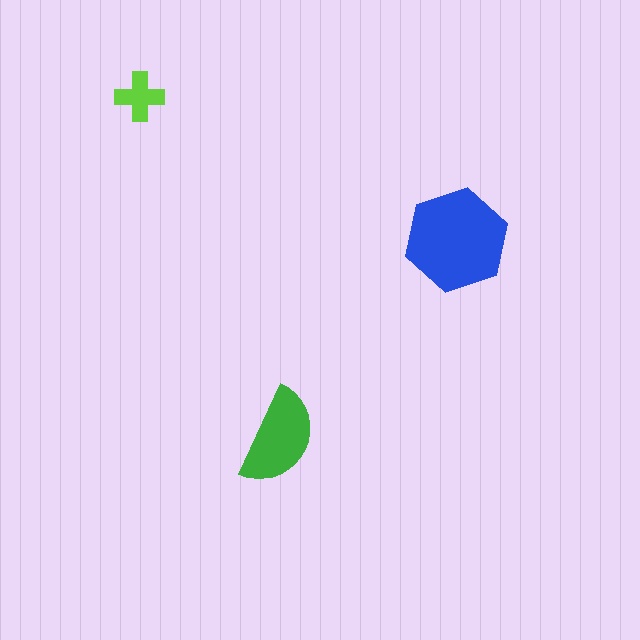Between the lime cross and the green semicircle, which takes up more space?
The green semicircle.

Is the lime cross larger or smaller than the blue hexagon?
Smaller.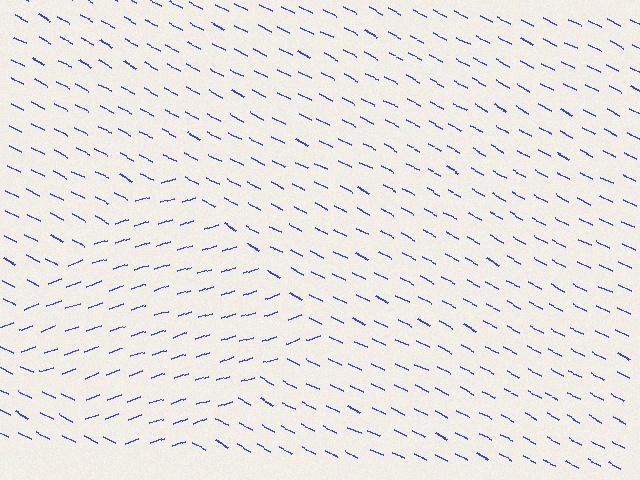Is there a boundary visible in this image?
Yes, there is a texture boundary formed by a change in line orientation.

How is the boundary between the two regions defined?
The boundary is defined purely by a change in line orientation (approximately 45 degrees difference). All lines are the same color and thickness.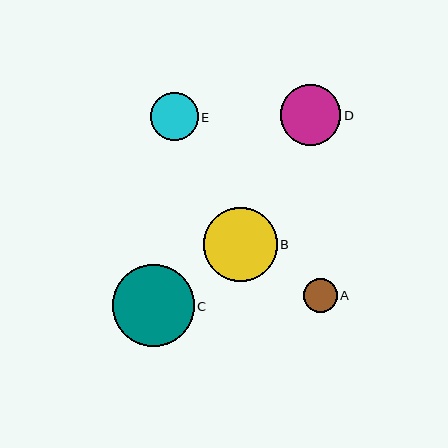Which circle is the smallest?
Circle A is the smallest with a size of approximately 34 pixels.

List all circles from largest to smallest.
From largest to smallest: C, B, D, E, A.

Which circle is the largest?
Circle C is the largest with a size of approximately 82 pixels.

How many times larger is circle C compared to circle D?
Circle C is approximately 1.4 times the size of circle D.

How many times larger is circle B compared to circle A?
Circle B is approximately 2.2 times the size of circle A.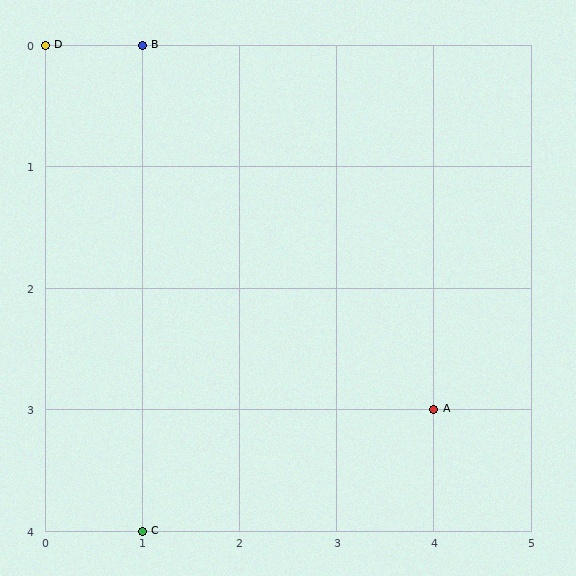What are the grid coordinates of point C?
Point C is at grid coordinates (1, 4).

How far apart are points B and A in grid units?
Points B and A are 3 columns and 3 rows apart (about 4.2 grid units diagonally).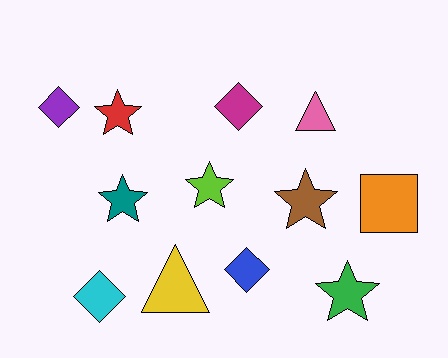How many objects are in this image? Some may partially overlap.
There are 12 objects.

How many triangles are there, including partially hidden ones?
There are 2 triangles.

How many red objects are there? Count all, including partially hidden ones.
There is 1 red object.